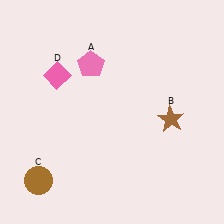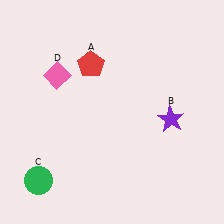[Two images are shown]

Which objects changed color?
A changed from pink to red. B changed from brown to purple. C changed from brown to green.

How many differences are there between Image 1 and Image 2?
There are 3 differences between the two images.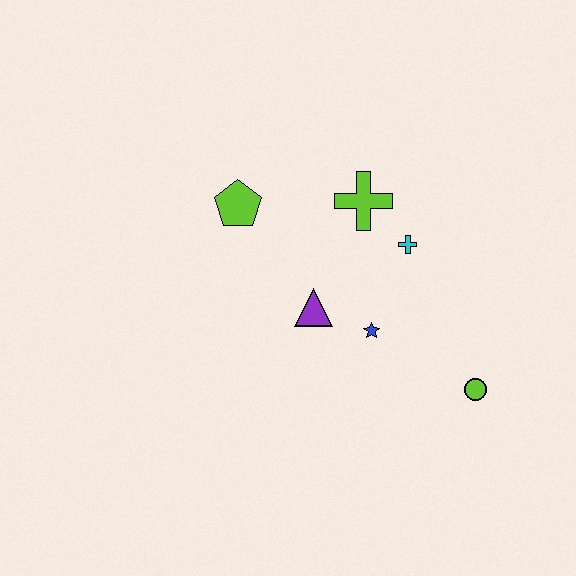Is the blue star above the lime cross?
No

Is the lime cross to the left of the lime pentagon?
No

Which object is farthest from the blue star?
The lime pentagon is farthest from the blue star.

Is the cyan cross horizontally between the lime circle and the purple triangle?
Yes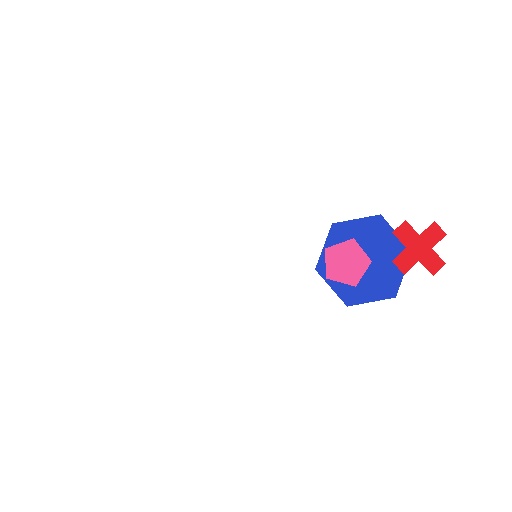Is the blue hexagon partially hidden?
Yes, it is partially covered by another shape.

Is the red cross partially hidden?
No, no other shape covers it.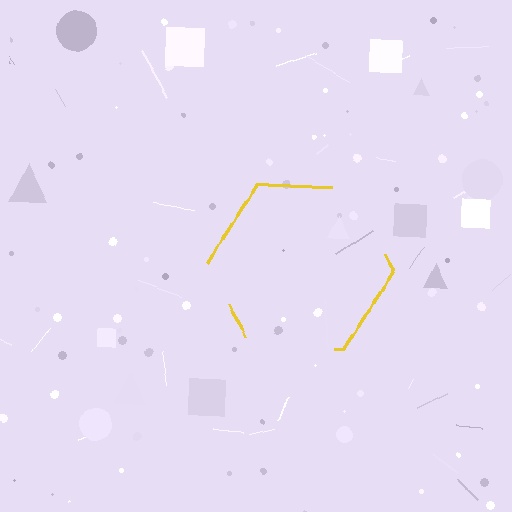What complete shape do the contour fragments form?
The contour fragments form a hexagon.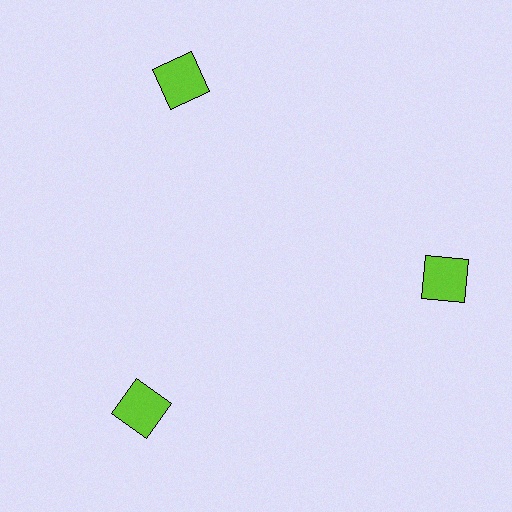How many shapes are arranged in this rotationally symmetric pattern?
There are 3 shapes, arranged in 3 groups of 1.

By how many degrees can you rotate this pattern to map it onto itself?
The pattern maps onto itself every 120 degrees of rotation.